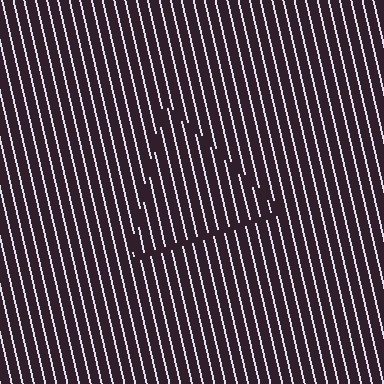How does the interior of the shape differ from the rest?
The interior of the shape contains the same grating, shifted by half a period — the contour is defined by the phase discontinuity where line-ends from the inner and outer gratings abut.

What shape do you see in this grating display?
An illusory triangle. The interior of the shape contains the same grating, shifted by half a period — the contour is defined by the phase discontinuity where line-ends from the inner and outer gratings abut.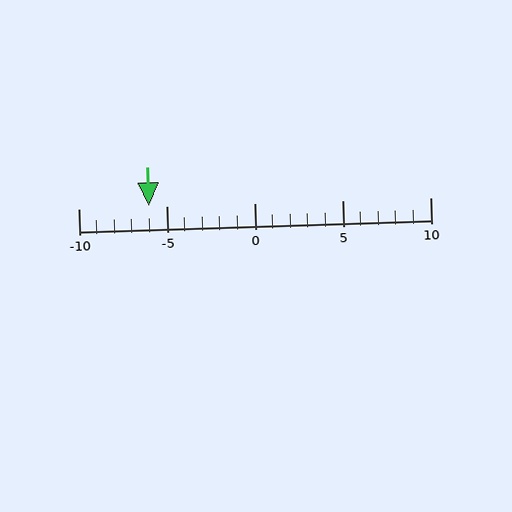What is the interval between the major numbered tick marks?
The major tick marks are spaced 5 units apart.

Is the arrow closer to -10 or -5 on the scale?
The arrow is closer to -5.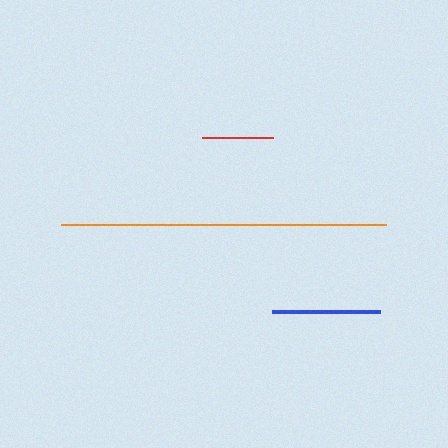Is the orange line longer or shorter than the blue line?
The orange line is longer than the blue line.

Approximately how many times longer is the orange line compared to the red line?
The orange line is approximately 4.6 times the length of the red line.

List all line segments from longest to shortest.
From longest to shortest: orange, blue, red.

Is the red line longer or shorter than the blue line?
The blue line is longer than the red line.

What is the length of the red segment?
The red segment is approximately 71 pixels long.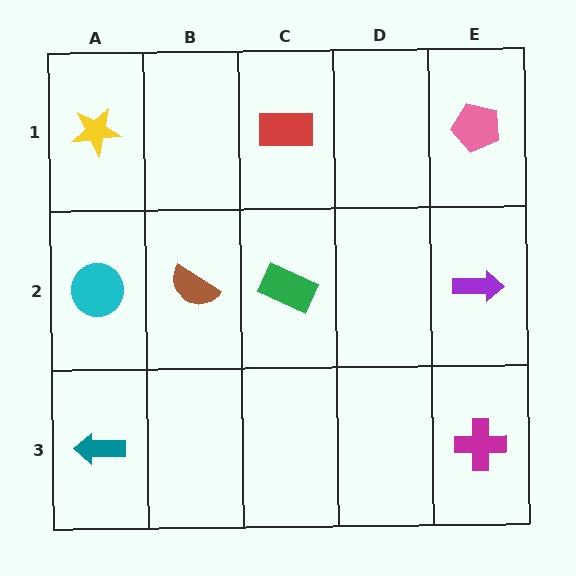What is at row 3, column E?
A magenta cross.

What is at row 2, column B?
A brown semicircle.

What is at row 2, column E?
A purple arrow.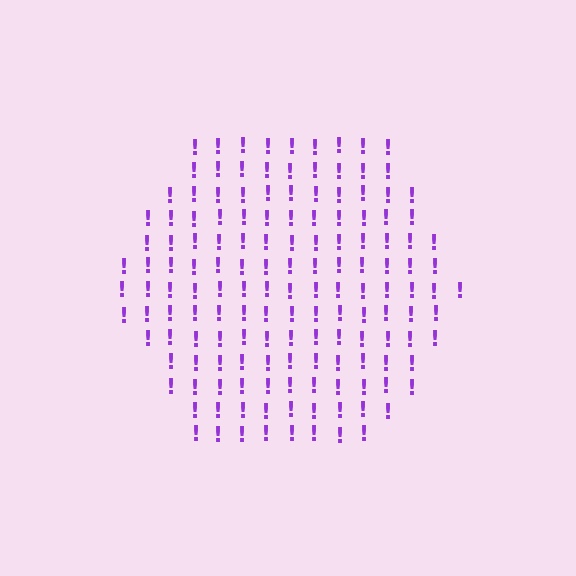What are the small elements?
The small elements are exclamation marks.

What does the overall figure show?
The overall figure shows a hexagon.